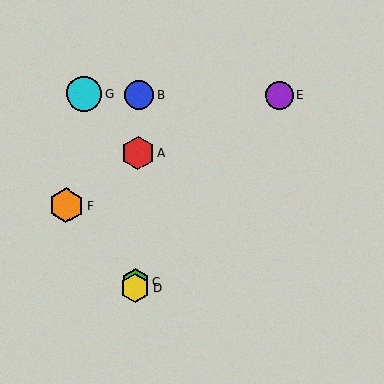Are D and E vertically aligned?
No, D is at x≈135 and E is at x≈279.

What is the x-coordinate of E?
Object E is at x≈279.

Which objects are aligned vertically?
Objects A, B, C, D are aligned vertically.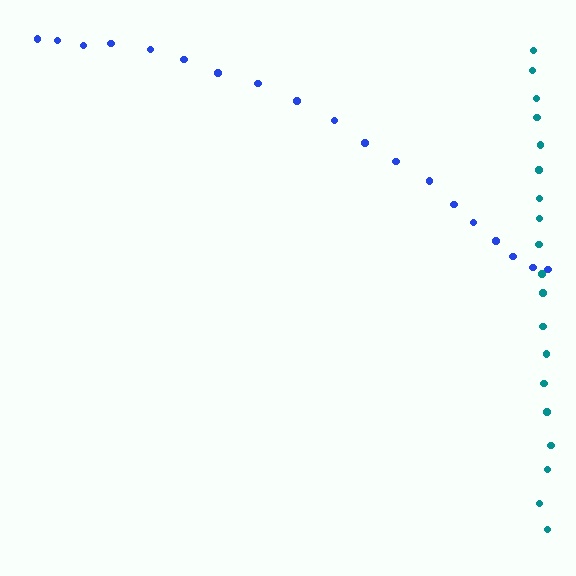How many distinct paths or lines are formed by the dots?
There are 2 distinct paths.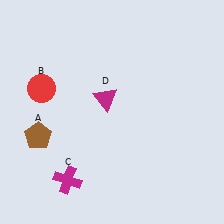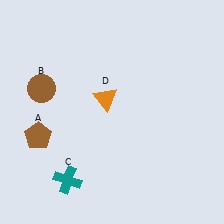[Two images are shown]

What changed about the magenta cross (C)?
In Image 1, C is magenta. In Image 2, it changed to teal.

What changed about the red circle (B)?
In Image 1, B is red. In Image 2, it changed to brown.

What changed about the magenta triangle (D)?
In Image 1, D is magenta. In Image 2, it changed to orange.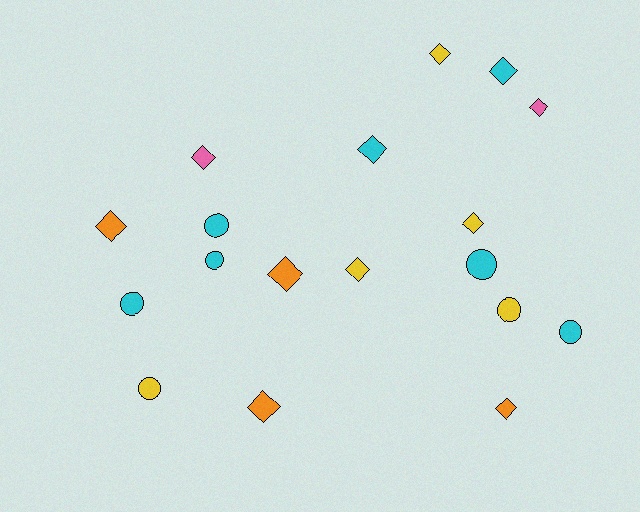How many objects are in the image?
There are 18 objects.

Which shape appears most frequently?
Diamond, with 11 objects.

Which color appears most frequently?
Cyan, with 7 objects.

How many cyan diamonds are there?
There are 2 cyan diamonds.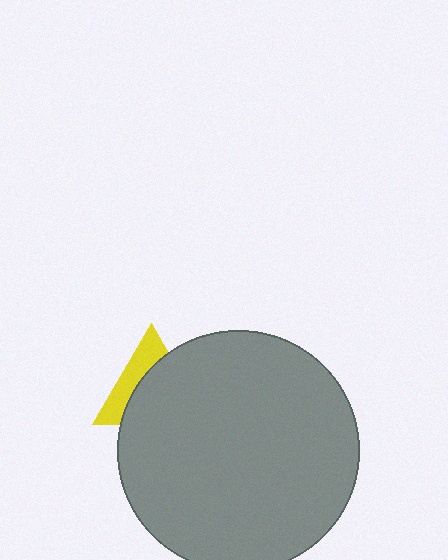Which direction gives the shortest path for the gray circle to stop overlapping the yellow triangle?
Moving toward the lower-right gives the shortest separation.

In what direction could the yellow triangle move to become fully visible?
The yellow triangle could move toward the upper-left. That would shift it out from behind the gray circle entirely.